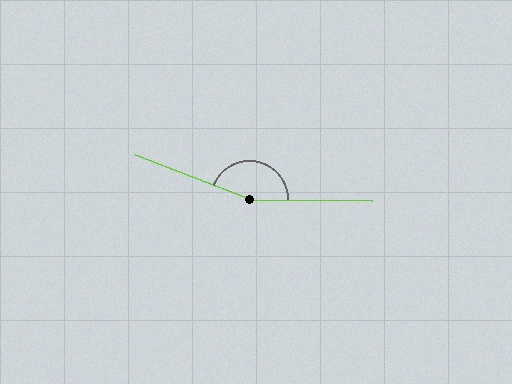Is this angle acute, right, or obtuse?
It is obtuse.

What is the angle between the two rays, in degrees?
Approximately 159 degrees.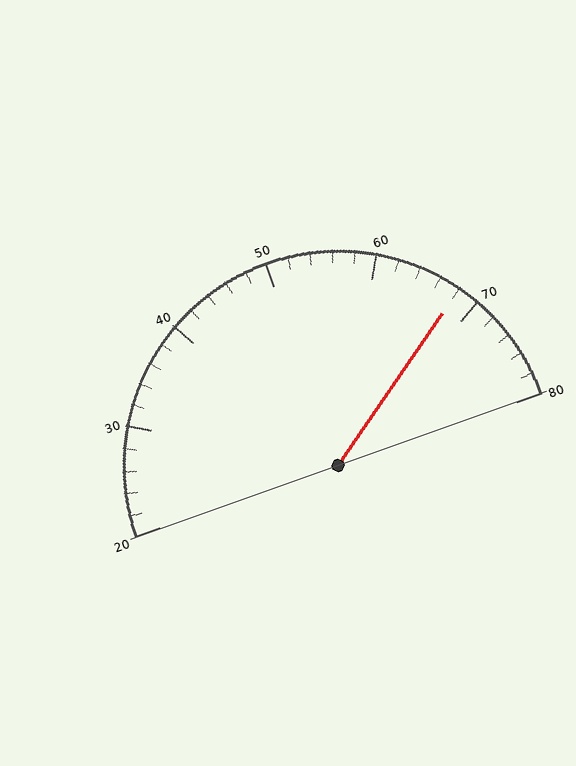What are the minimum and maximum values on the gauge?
The gauge ranges from 20 to 80.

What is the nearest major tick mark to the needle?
The nearest major tick mark is 70.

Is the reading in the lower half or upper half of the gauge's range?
The reading is in the upper half of the range (20 to 80).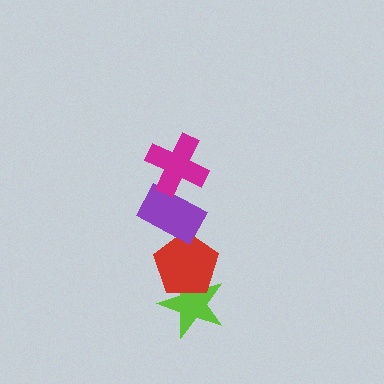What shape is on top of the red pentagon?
The purple rectangle is on top of the red pentagon.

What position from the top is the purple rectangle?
The purple rectangle is 2nd from the top.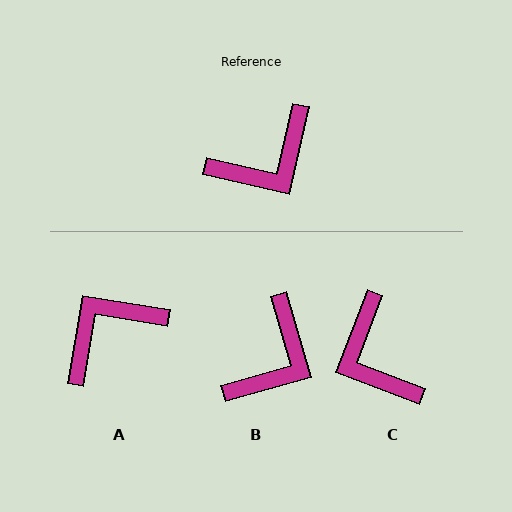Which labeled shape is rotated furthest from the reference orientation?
A, about 177 degrees away.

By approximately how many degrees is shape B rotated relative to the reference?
Approximately 29 degrees counter-clockwise.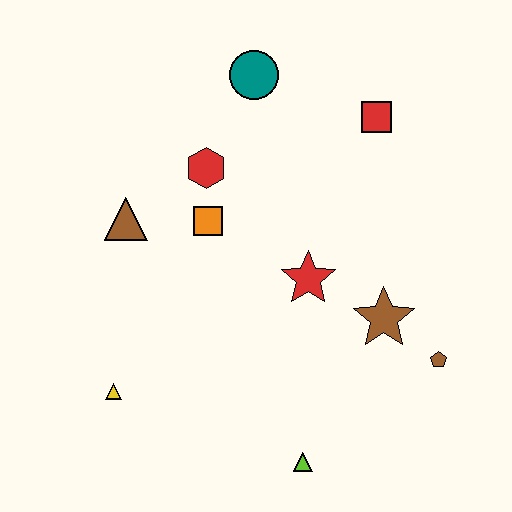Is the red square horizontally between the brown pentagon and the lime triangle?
Yes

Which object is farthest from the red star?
The yellow triangle is farthest from the red star.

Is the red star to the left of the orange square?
No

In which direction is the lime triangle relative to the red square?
The lime triangle is below the red square.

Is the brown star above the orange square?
No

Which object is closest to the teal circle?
The red hexagon is closest to the teal circle.